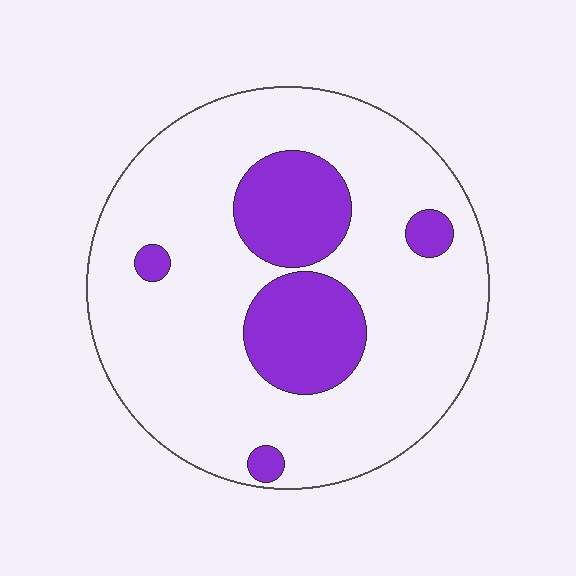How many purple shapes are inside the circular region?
5.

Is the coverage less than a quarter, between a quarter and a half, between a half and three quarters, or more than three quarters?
Less than a quarter.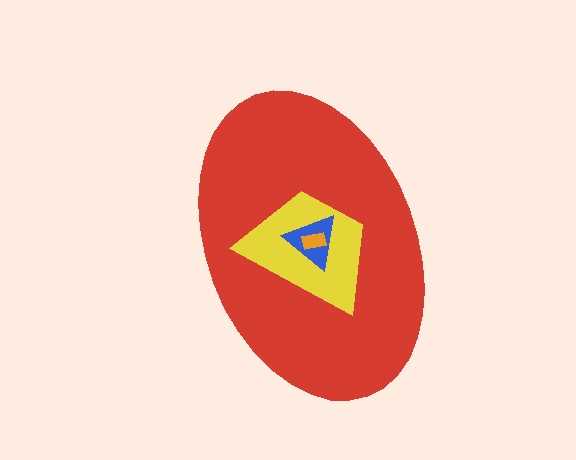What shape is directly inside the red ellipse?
The yellow trapezoid.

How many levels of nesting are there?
4.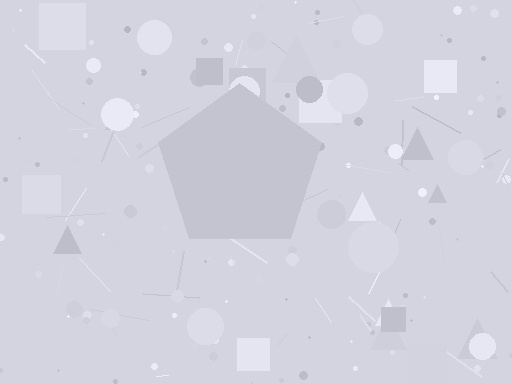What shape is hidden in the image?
A pentagon is hidden in the image.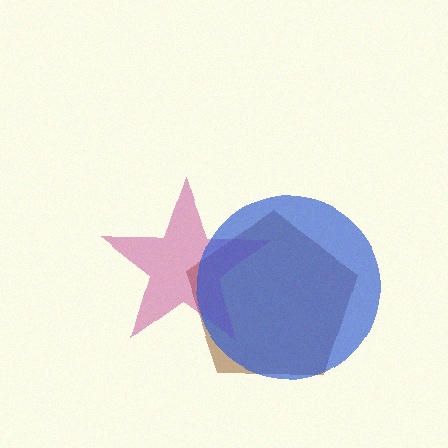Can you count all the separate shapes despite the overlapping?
Yes, there are 3 separate shapes.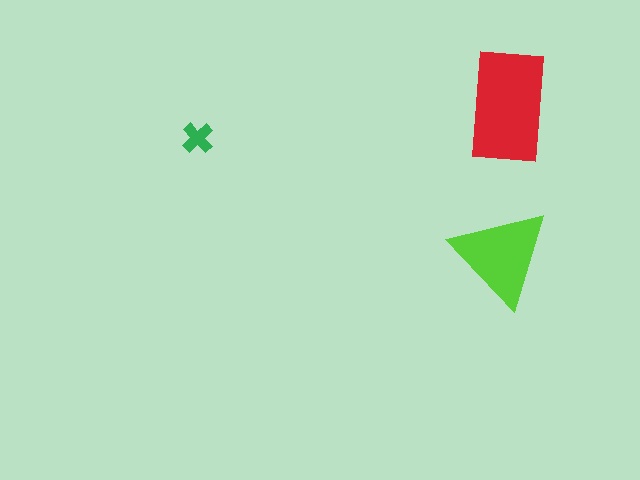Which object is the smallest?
The green cross.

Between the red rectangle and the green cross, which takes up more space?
The red rectangle.